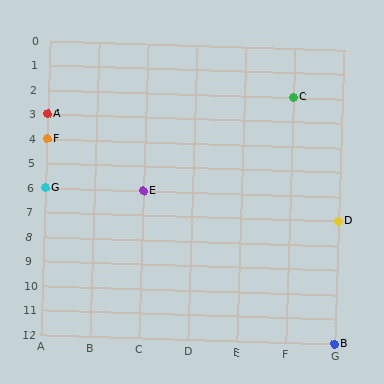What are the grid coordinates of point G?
Point G is at grid coordinates (A, 6).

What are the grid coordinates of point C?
Point C is at grid coordinates (F, 2).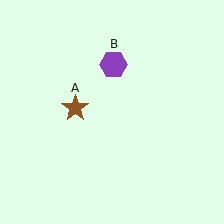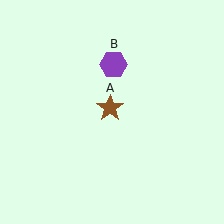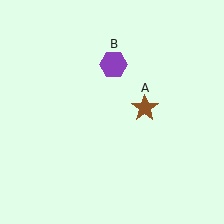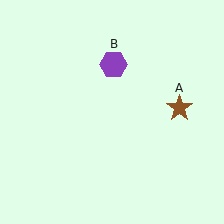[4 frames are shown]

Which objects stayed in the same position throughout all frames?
Purple hexagon (object B) remained stationary.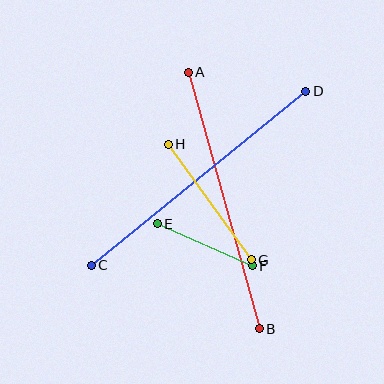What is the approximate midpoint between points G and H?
The midpoint is at approximately (210, 202) pixels.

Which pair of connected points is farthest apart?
Points C and D are farthest apart.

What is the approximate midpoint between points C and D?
The midpoint is at approximately (198, 178) pixels.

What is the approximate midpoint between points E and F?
The midpoint is at approximately (205, 245) pixels.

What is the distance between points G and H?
The distance is approximately 142 pixels.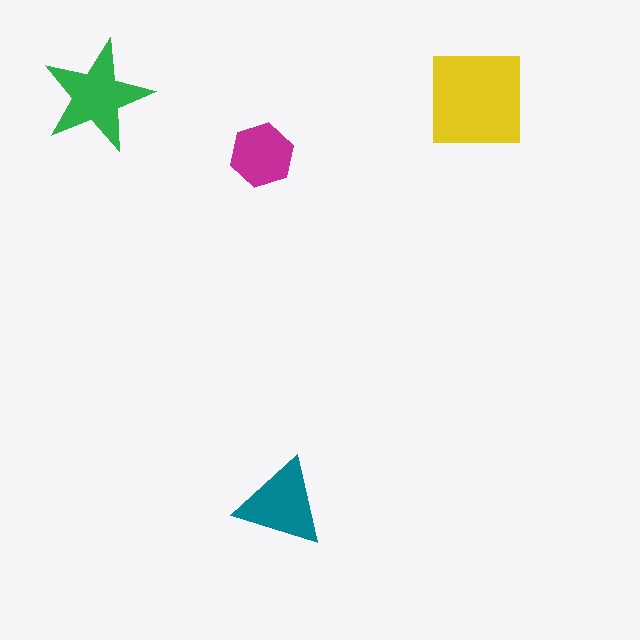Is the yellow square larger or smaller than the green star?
Larger.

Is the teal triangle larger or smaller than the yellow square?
Smaller.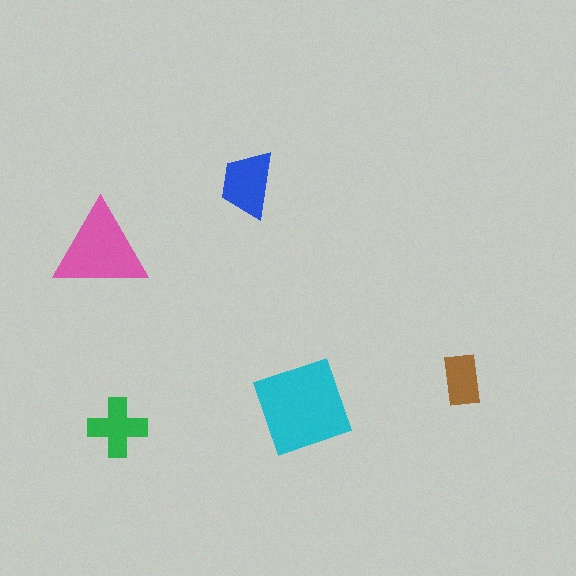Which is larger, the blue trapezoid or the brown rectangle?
The blue trapezoid.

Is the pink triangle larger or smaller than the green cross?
Larger.